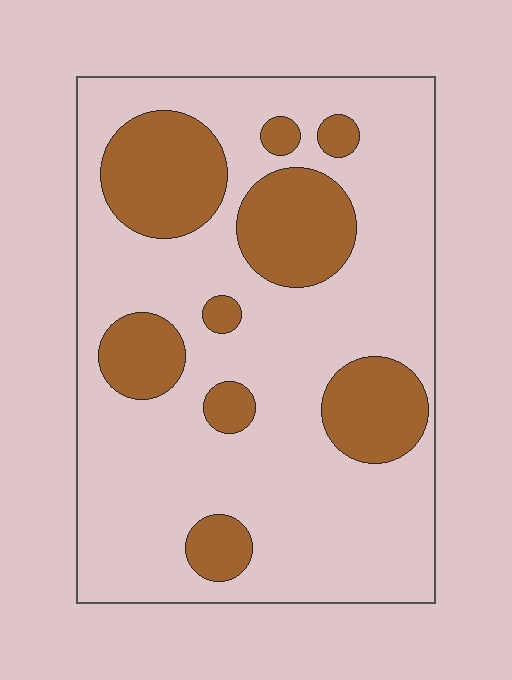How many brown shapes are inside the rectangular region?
9.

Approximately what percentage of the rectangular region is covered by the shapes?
Approximately 25%.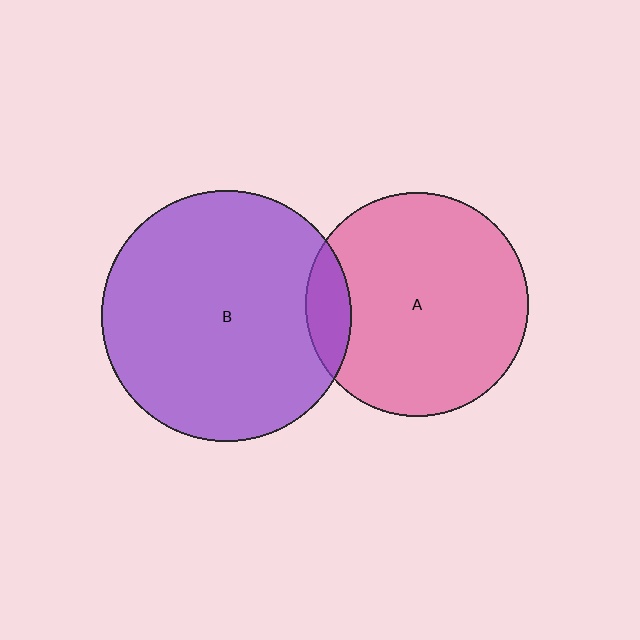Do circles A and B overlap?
Yes.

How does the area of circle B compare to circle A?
Approximately 1.3 times.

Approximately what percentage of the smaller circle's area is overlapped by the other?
Approximately 10%.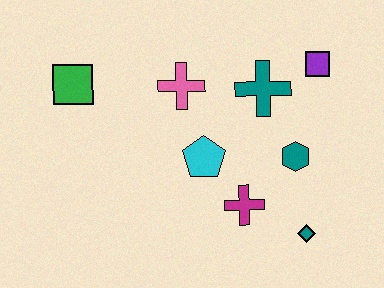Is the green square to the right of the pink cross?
No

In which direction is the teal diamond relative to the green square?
The teal diamond is to the right of the green square.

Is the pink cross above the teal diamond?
Yes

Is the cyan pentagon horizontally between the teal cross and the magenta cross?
No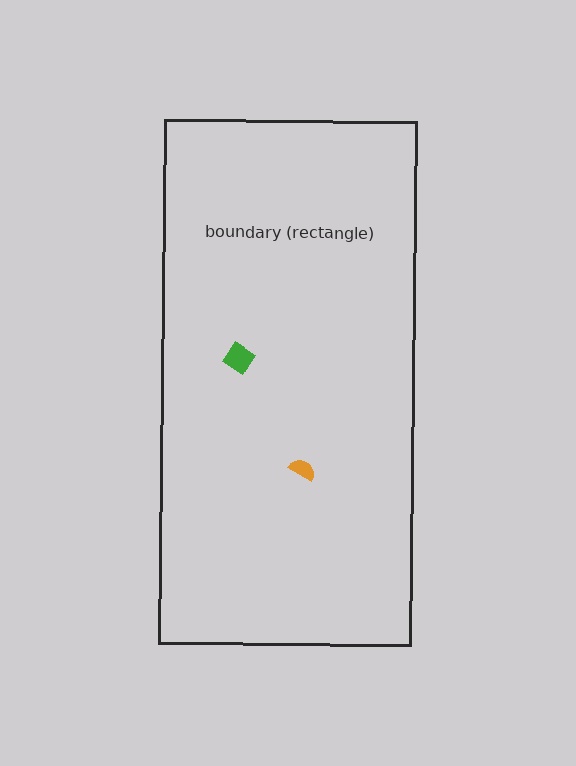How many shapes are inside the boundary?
2 inside, 0 outside.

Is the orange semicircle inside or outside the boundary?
Inside.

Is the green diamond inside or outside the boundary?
Inside.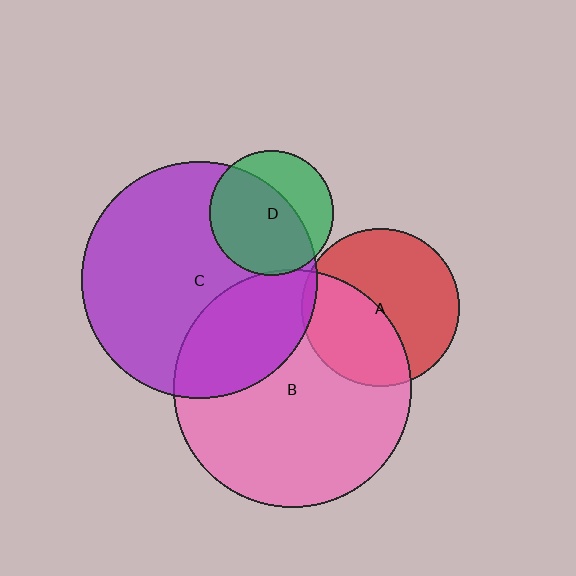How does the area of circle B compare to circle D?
Approximately 3.6 times.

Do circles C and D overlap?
Yes.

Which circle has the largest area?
Circle B (pink).